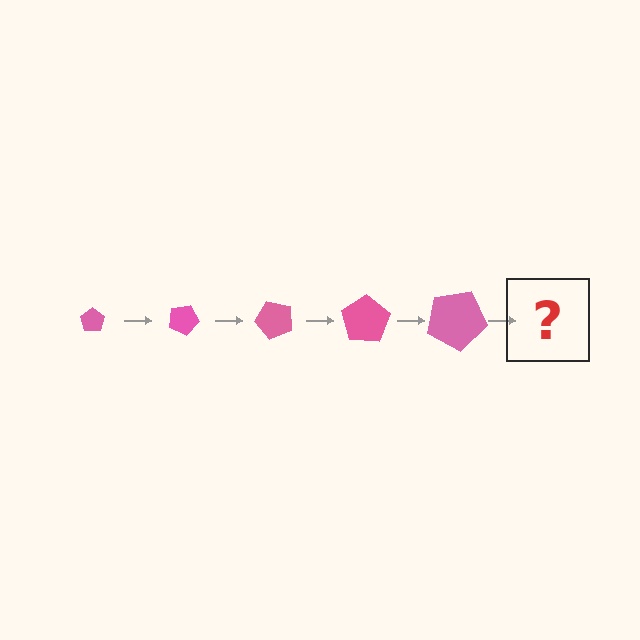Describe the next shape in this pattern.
It should be a pentagon, larger than the previous one and rotated 125 degrees from the start.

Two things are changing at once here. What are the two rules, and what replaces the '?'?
The two rules are that the pentagon grows larger each step and it rotates 25 degrees each step. The '?' should be a pentagon, larger than the previous one and rotated 125 degrees from the start.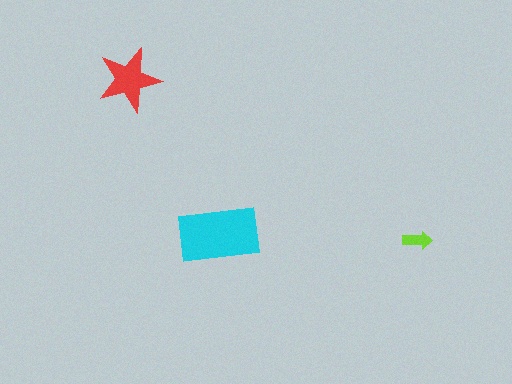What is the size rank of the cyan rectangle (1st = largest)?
1st.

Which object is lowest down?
The lime arrow is bottommost.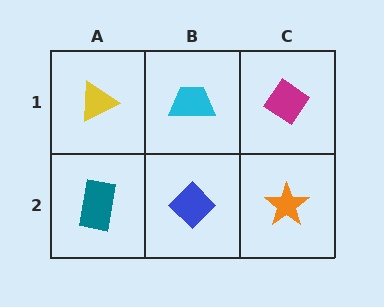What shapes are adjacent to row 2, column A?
A yellow triangle (row 1, column A), a blue diamond (row 2, column B).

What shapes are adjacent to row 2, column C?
A magenta diamond (row 1, column C), a blue diamond (row 2, column B).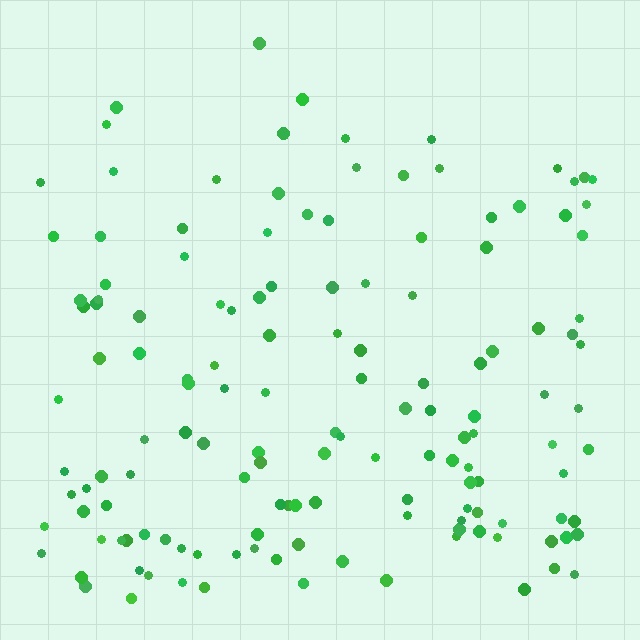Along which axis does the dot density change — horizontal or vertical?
Vertical.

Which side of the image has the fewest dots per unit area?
The top.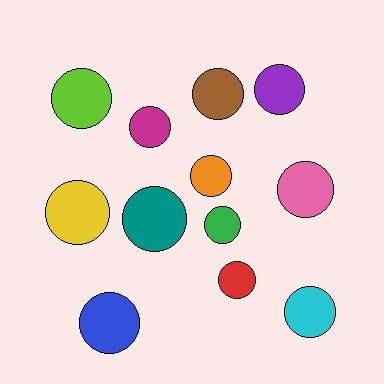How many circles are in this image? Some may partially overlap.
There are 12 circles.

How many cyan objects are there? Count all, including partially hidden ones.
There is 1 cyan object.